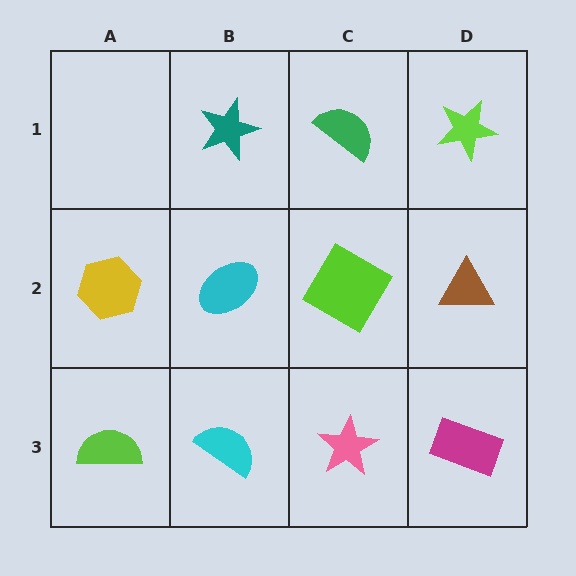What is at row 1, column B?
A teal star.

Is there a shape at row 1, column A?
No, that cell is empty.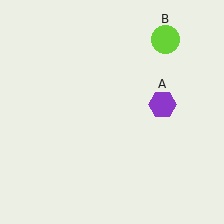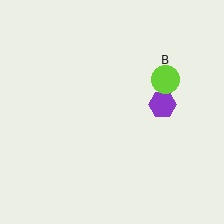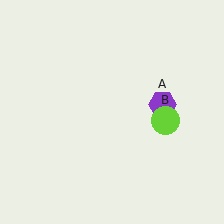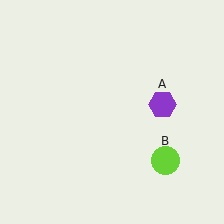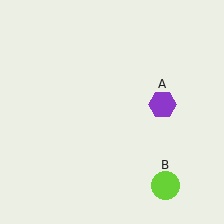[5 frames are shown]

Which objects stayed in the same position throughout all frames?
Purple hexagon (object A) remained stationary.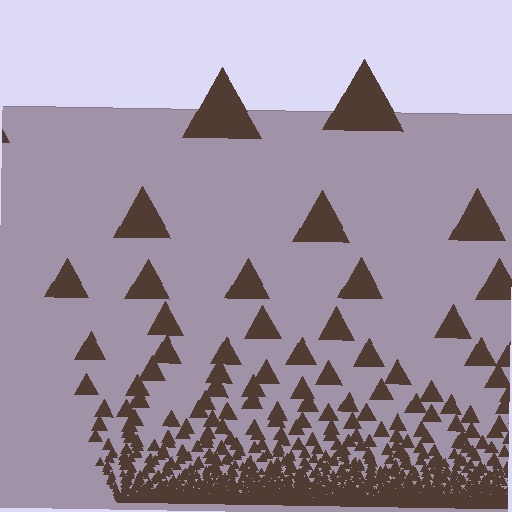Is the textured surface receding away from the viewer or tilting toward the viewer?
The surface appears to tilt toward the viewer. Texture elements get larger and sparser toward the top.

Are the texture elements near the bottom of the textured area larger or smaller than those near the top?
Smaller. The gradient is inverted — elements near the bottom are smaller and denser.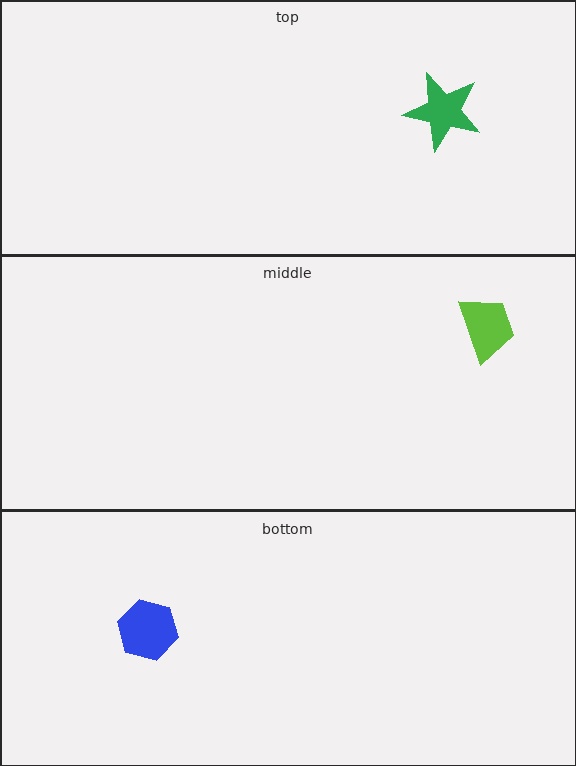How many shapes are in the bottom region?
1.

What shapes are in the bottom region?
The blue hexagon.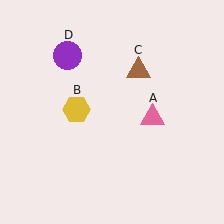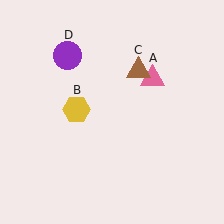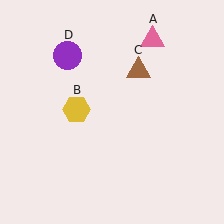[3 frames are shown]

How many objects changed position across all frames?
1 object changed position: pink triangle (object A).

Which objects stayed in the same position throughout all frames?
Yellow hexagon (object B) and brown triangle (object C) and purple circle (object D) remained stationary.